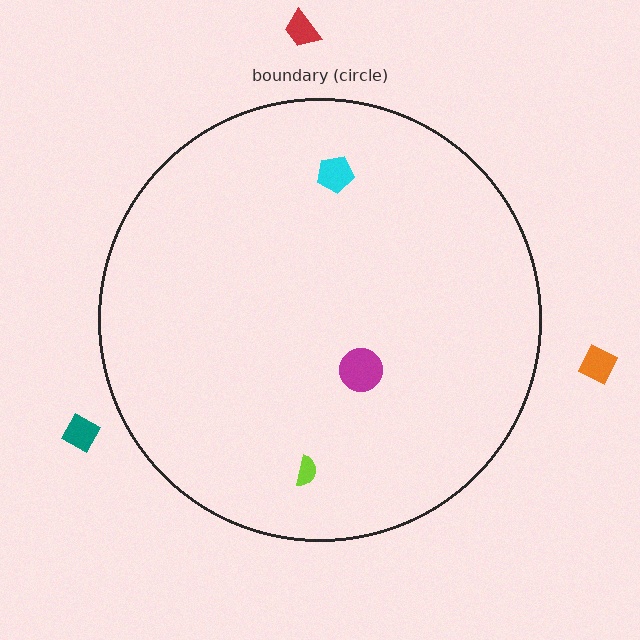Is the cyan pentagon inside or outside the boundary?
Inside.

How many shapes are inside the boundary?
3 inside, 3 outside.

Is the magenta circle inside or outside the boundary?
Inside.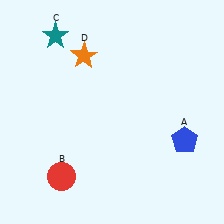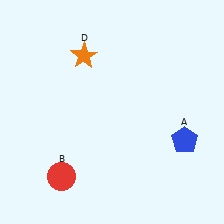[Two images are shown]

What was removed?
The teal star (C) was removed in Image 2.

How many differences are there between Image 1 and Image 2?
There is 1 difference between the two images.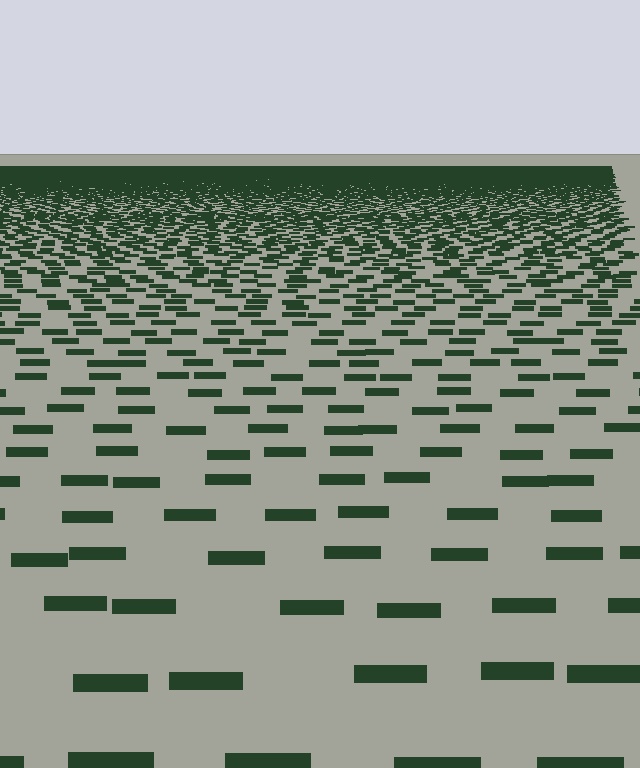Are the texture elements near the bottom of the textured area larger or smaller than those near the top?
Larger. Near the bottom, elements are closer to the viewer and appear at a bigger on-screen size.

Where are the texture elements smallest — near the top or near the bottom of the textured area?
Near the top.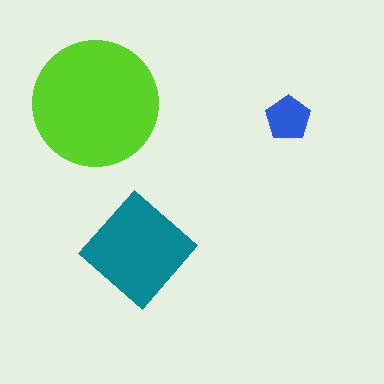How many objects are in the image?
There are 3 objects in the image.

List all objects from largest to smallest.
The lime circle, the teal diamond, the blue pentagon.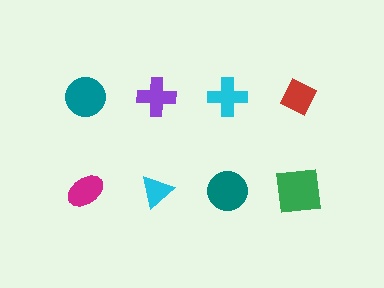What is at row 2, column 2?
A cyan triangle.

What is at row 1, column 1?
A teal circle.